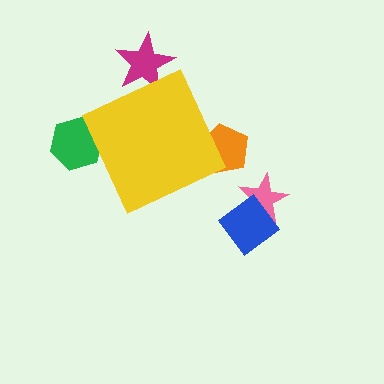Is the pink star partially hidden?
No, the pink star is fully visible.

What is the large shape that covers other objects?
A yellow diamond.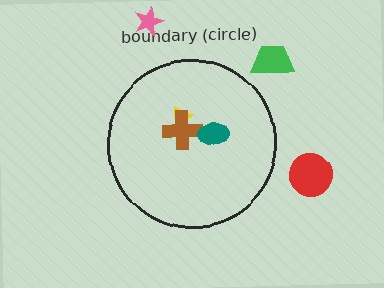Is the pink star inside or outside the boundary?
Outside.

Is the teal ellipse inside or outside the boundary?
Inside.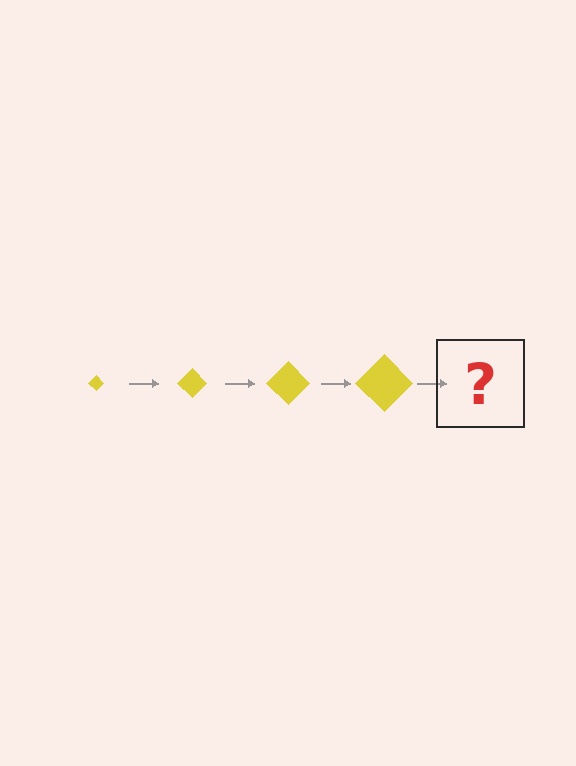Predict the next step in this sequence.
The next step is a yellow diamond, larger than the previous one.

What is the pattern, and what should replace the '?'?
The pattern is that the diamond gets progressively larger each step. The '?' should be a yellow diamond, larger than the previous one.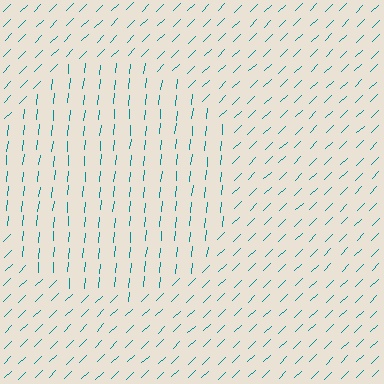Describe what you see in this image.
The image is filled with small teal line segments. A circle region in the image has lines oriented differently from the surrounding lines, creating a visible texture boundary.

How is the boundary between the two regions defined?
The boundary is defined purely by a change in line orientation (approximately 40 degrees difference). All lines are the same color and thickness.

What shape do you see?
I see a circle.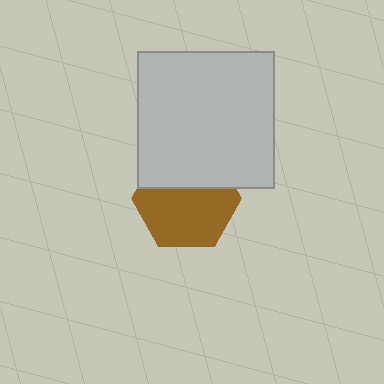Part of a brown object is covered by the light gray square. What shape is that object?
It is a hexagon.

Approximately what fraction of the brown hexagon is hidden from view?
Roughly 38% of the brown hexagon is hidden behind the light gray square.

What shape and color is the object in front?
The object in front is a light gray square.